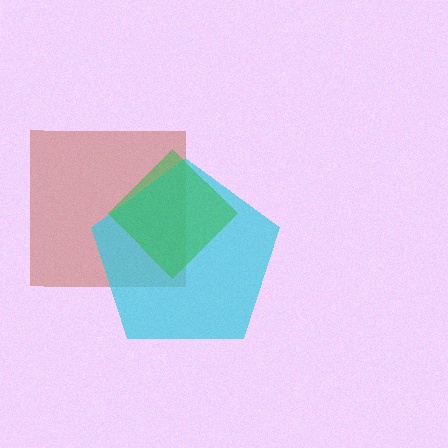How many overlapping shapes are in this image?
There are 3 overlapping shapes in the image.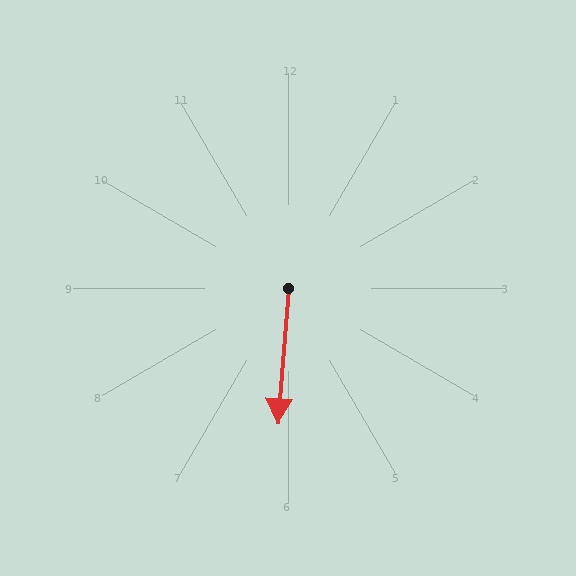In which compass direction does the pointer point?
South.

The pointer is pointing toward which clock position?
Roughly 6 o'clock.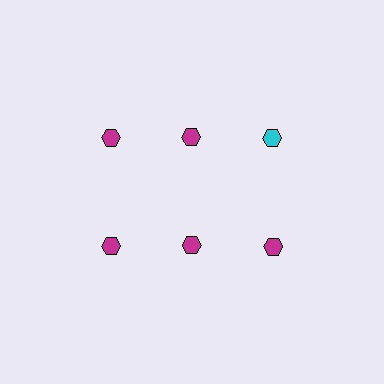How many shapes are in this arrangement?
There are 6 shapes arranged in a grid pattern.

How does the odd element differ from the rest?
It has a different color: cyan instead of magenta.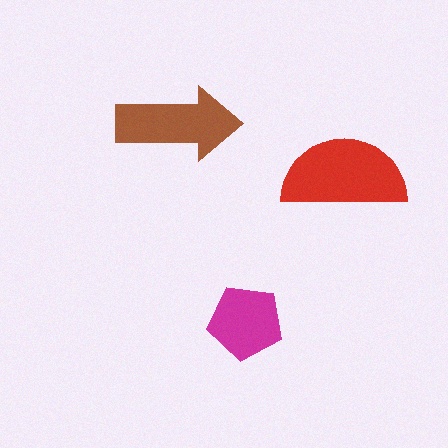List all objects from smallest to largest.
The magenta pentagon, the brown arrow, the red semicircle.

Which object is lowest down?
The magenta pentagon is bottommost.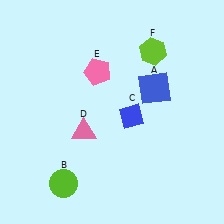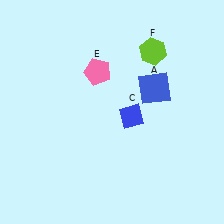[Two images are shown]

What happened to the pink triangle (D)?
The pink triangle (D) was removed in Image 2. It was in the bottom-left area of Image 1.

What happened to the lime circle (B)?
The lime circle (B) was removed in Image 2. It was in the bottom-left area of Image 1.